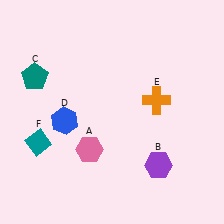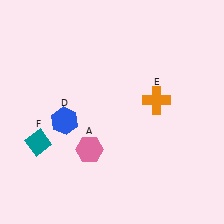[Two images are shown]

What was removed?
The teal pentagon (C), the purple hexagon (B) were removed in Image 2.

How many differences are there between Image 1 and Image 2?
There are 2 differences between the two images.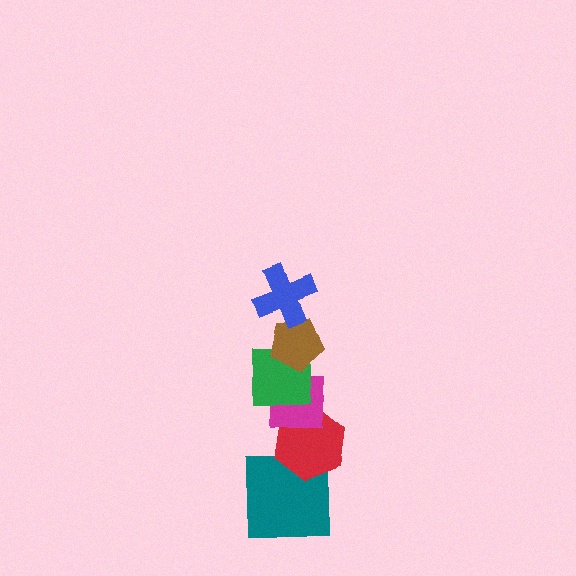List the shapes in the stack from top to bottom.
From top to bottom: the blue cross, the brown pentagon, the green square, the magenta square, the red hexagon, the teal square.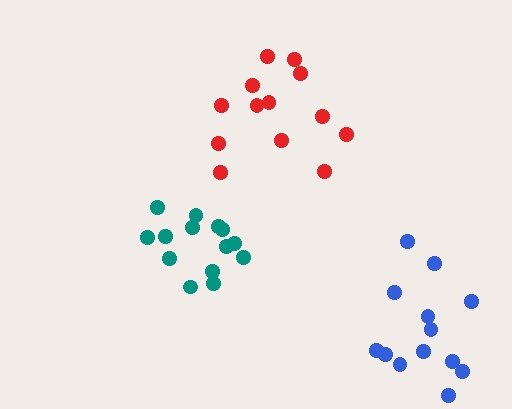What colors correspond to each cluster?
The clusters are colored: blue, red, teal.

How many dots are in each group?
Group 1: 13 dots, Group 2: 13 dots, Group 3: 14 dots (40 total).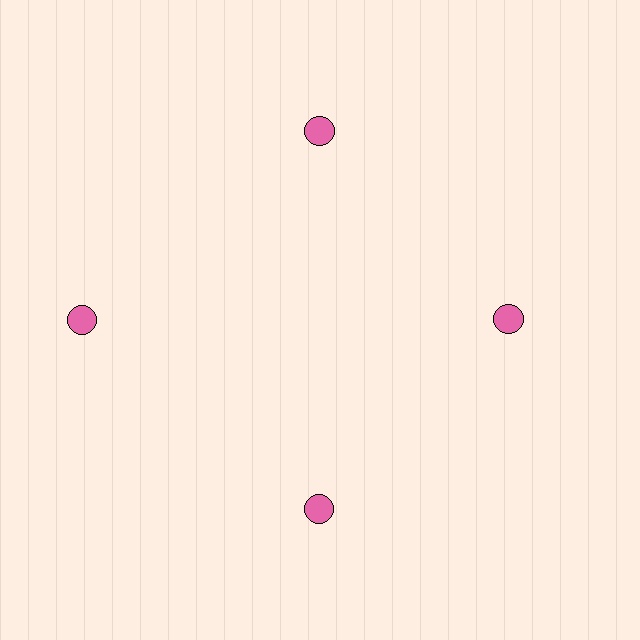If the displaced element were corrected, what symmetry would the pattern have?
It would have 4-fold rotational symmetry — the pattern would map onto itself every 90 degrees.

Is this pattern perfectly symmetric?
No. The 4 pink circles are arranged in a ring, but one element near the 9 o'clock position is pushed outward from the center, breaking the 4-fold rotational symmetry.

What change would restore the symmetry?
The symmetry would be restored by moving it inward, back onto the ring so that all 4 circles sit at equal angles and equal distance from the center.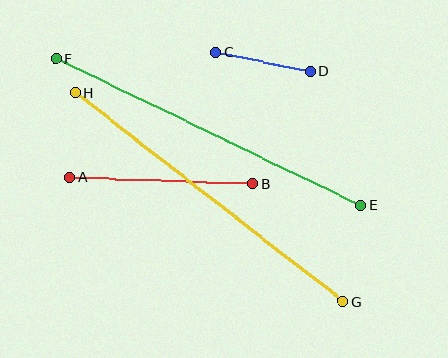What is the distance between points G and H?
The distance is approximately 339 pixels.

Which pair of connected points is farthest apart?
Points G and H are farthest apart.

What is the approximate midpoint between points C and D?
The midpoint is at approximately (263, 62) pixels.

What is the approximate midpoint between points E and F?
The midpoint is at approximately (208, 132) pixels.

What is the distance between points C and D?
The distance is approximately 98 pixels.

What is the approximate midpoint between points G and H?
The midpoint is at approximately (209, 197) pixels.